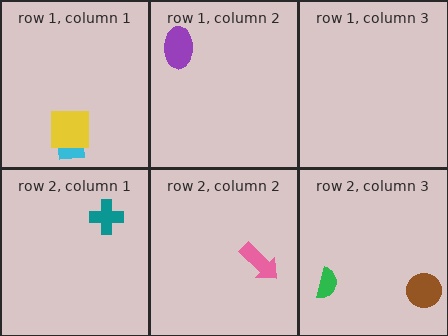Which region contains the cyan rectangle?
The row 1, column 1 region.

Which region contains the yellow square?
The row 1, column 1 region.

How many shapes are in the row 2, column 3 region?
2.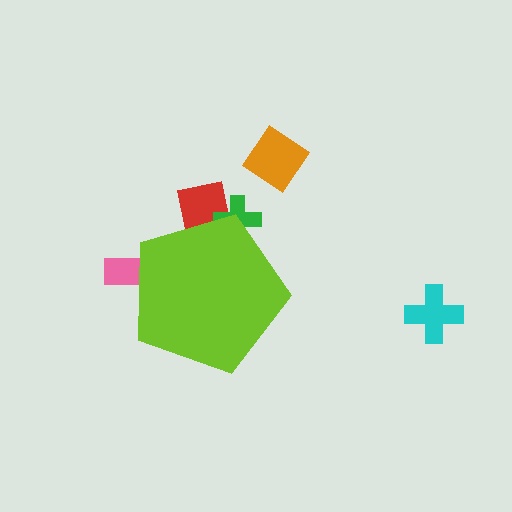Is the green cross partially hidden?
Yes, the green cross is partially hidden behind the lime pentagon.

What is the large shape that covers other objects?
A lime pentagon.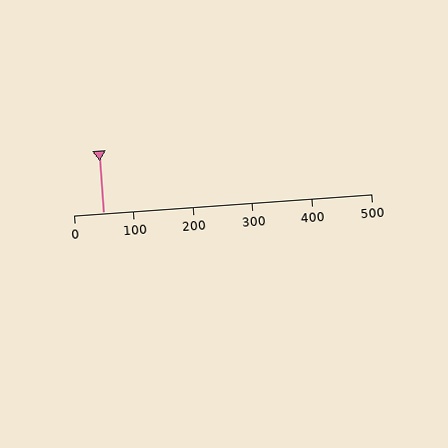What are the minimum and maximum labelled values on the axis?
The axis runs from 0 to 500.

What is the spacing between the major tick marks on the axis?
The major ticks are spaced 100 apart.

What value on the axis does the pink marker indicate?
The marker indicates approximately 50.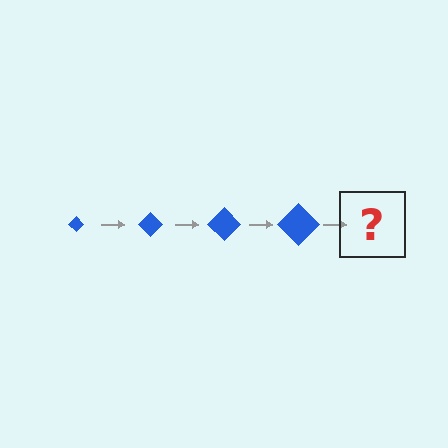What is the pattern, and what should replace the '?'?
The pattern is that the diamond gets progressively larger each step. The '?' should be a blue diamond, larger than the previous one.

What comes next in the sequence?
The next element should be a blue diamond, larger than the previous one.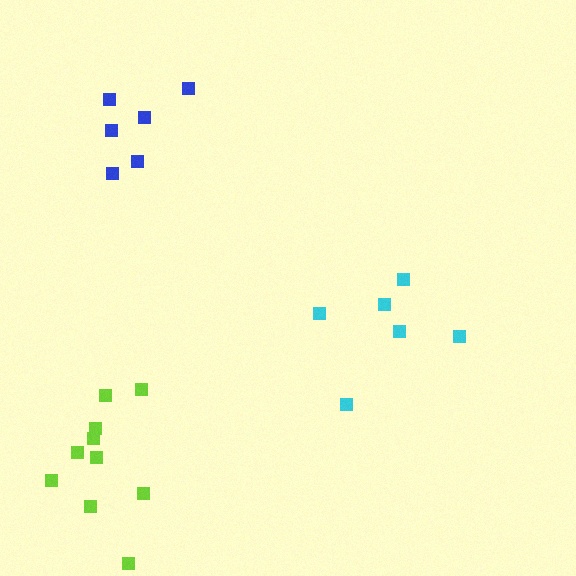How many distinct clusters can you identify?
There are 3 distinct clusters.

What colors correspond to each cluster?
The clusters are colored: cyan, lime, blue.